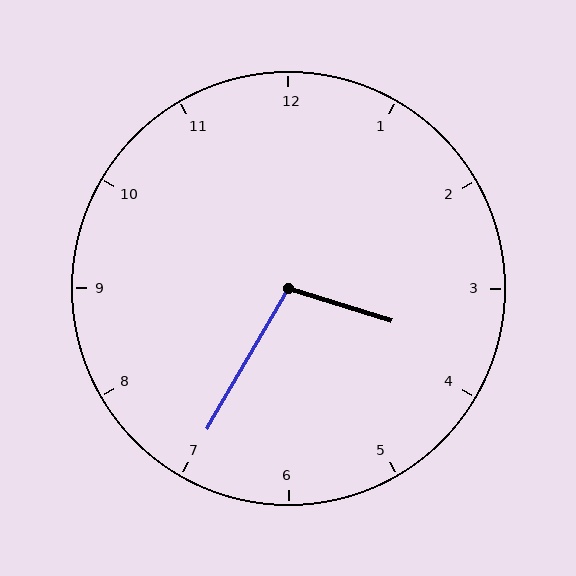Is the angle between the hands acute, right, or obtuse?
It is obtuse.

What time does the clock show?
3:35.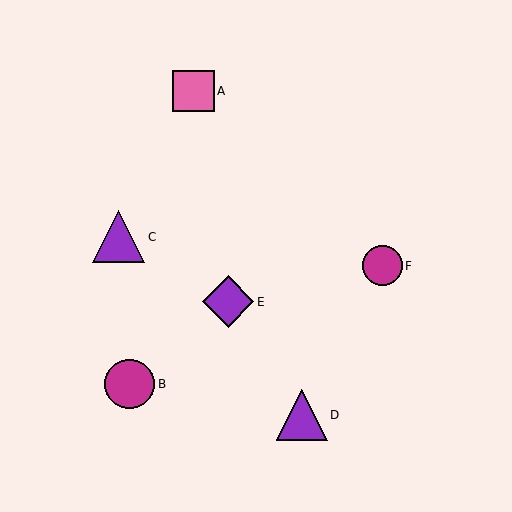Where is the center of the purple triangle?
The center of the purple triangle is at (119, 237).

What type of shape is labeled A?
Shape A is a pink square.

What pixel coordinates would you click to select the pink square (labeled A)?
Click at (193, 91) to select the pink square A.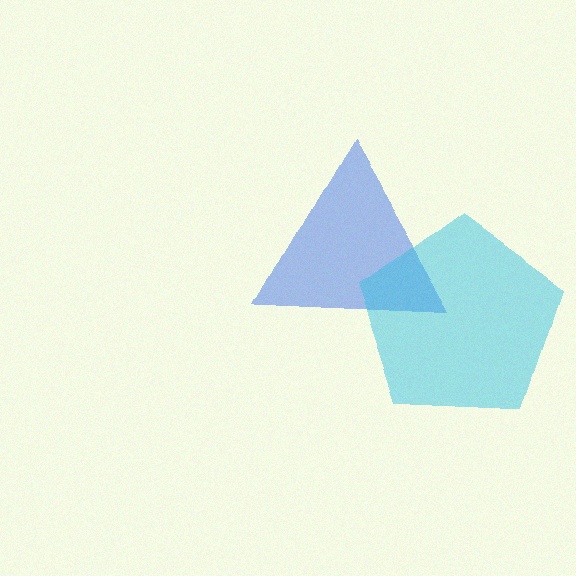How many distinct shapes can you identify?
There are 2 distinct shapes: a blue triangle, a cyan pentagon.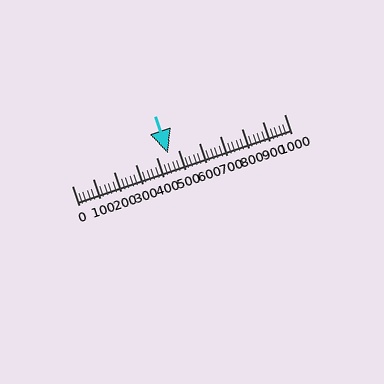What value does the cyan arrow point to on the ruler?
The cyan arrow points to approximately 452.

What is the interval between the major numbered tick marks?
The major tick marks are spaced 100 units apart.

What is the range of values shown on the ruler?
The ruler shows values from 0 to 1000.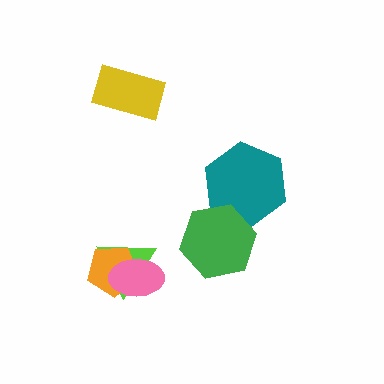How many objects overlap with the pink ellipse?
2 objects overlap with the pink ellipse.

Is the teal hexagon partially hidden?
Yes, it is partially covered by another shape.